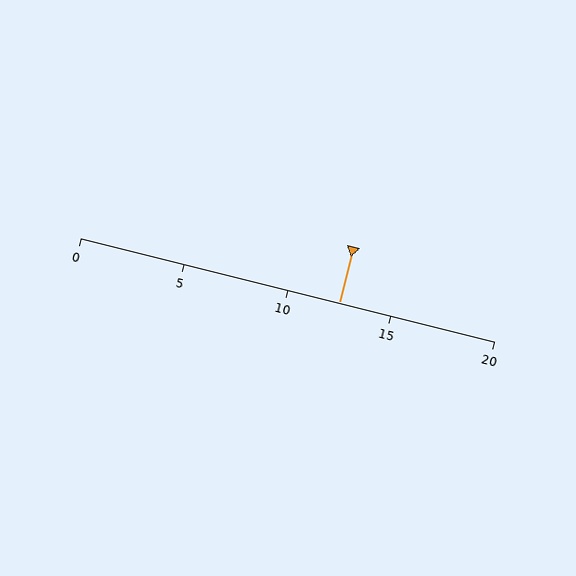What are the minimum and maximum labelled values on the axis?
The axis runs from 0 to 20.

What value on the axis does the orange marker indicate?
The marker indicates approximately 12.5.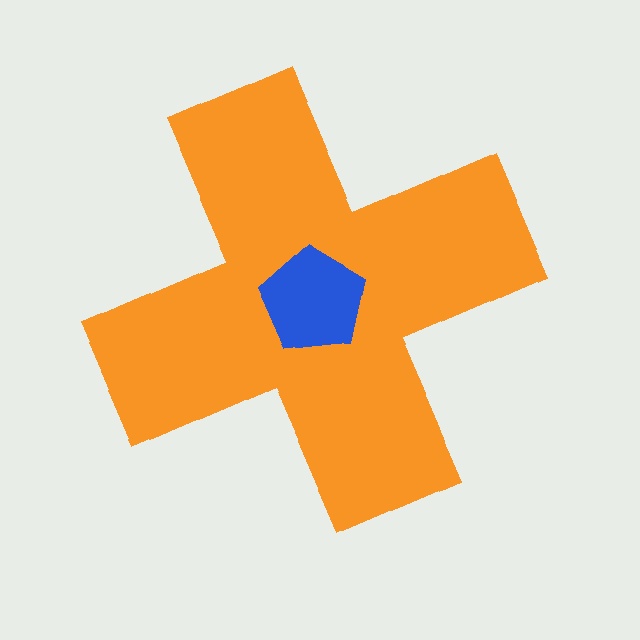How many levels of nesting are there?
2.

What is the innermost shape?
The blue pentagon.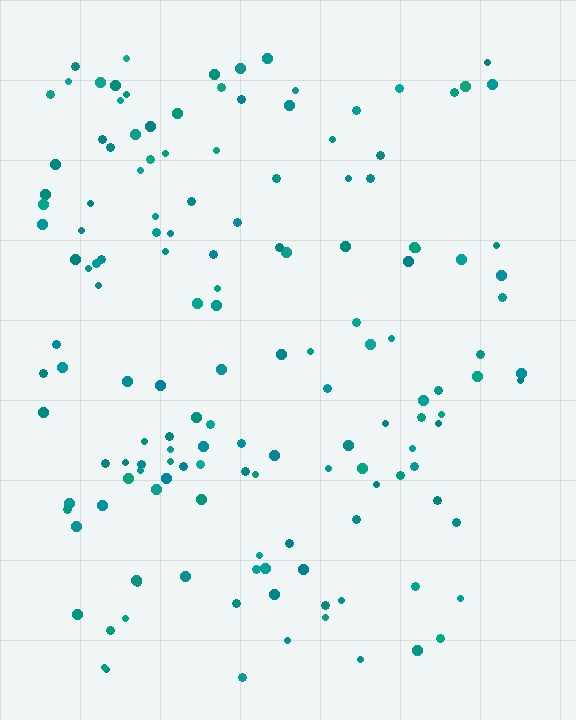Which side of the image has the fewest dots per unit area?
The right.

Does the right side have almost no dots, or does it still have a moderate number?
Still a moderate number, just noticeably fewer than the left.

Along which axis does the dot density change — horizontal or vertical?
Horizontal.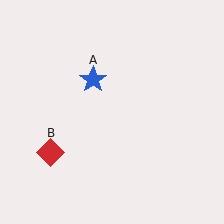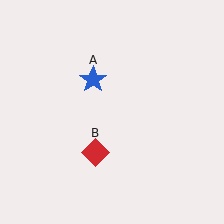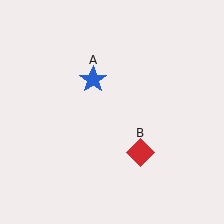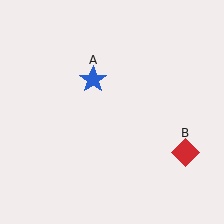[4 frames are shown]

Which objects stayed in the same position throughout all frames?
Blue star (object A) remained stationary.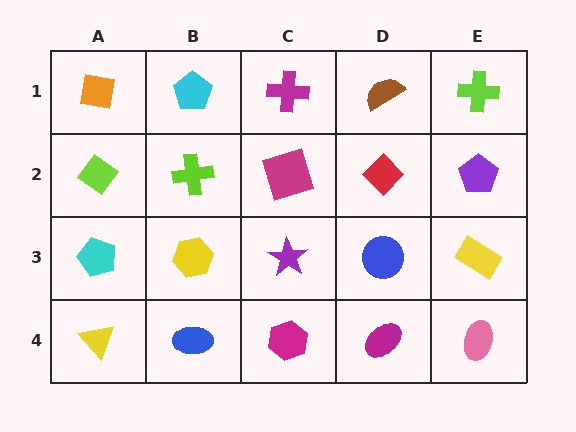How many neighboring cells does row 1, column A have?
2.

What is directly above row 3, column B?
A lime cross.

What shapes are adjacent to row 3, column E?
A purple pentagon (row 2, column E), a pink ellipse (row 4, column E), a blue circle (row 3, column D).